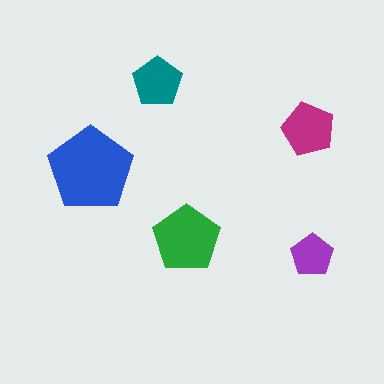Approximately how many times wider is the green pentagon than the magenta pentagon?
About 1.5 times wider.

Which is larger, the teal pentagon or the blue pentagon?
The blue one.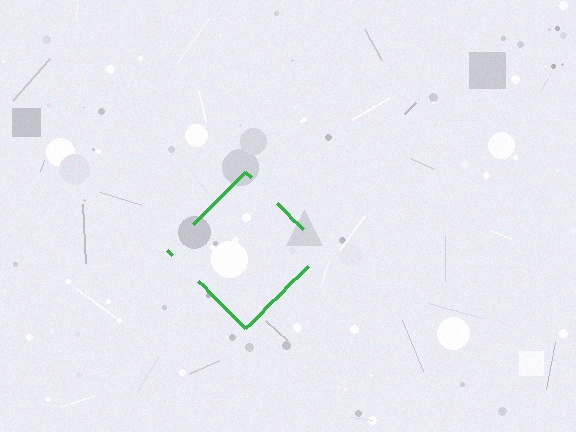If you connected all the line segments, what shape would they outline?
They would outline a diamond.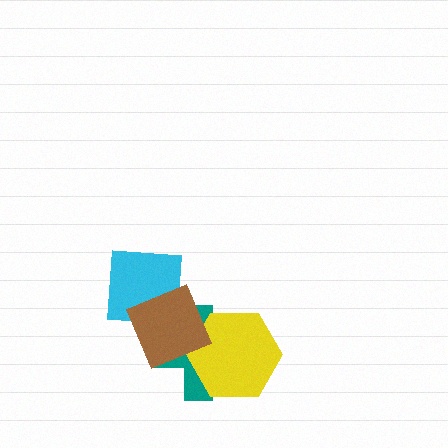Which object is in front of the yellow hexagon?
The brown diamond is in front of the yellow hexagon.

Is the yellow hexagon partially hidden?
Yes, it is partially covered by another shape.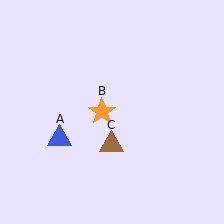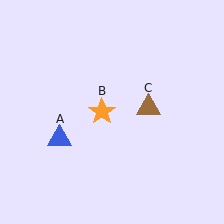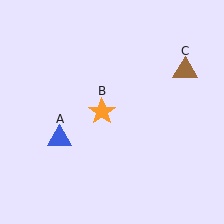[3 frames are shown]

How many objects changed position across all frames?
1 object changed position: brown triangle (object C).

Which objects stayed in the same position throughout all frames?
Blue triangle (object A) and orange star (object B) remained stationary.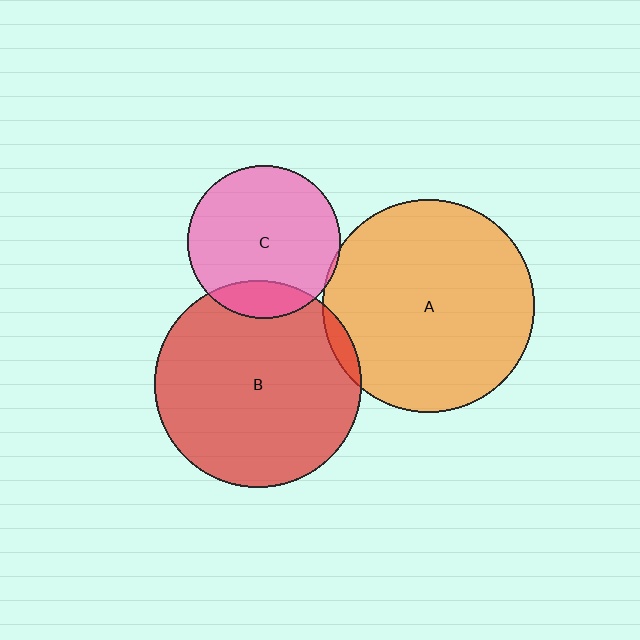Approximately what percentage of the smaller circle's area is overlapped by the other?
Approximately 5%.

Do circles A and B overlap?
Yes.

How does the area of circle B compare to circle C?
Approximately 1.8 times.